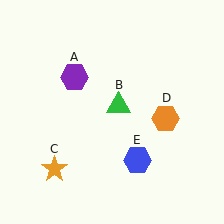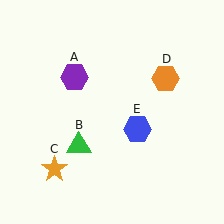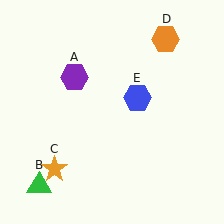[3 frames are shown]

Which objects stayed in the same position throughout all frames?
Purple hexagon (object A) and orange star (object C) remained stationary.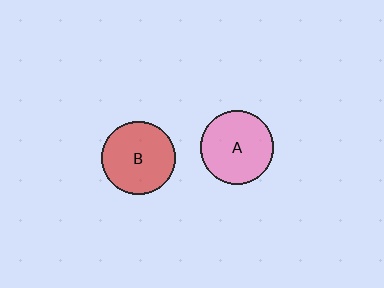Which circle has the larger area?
Circle B (red).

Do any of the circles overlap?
No, none of the circles overlap.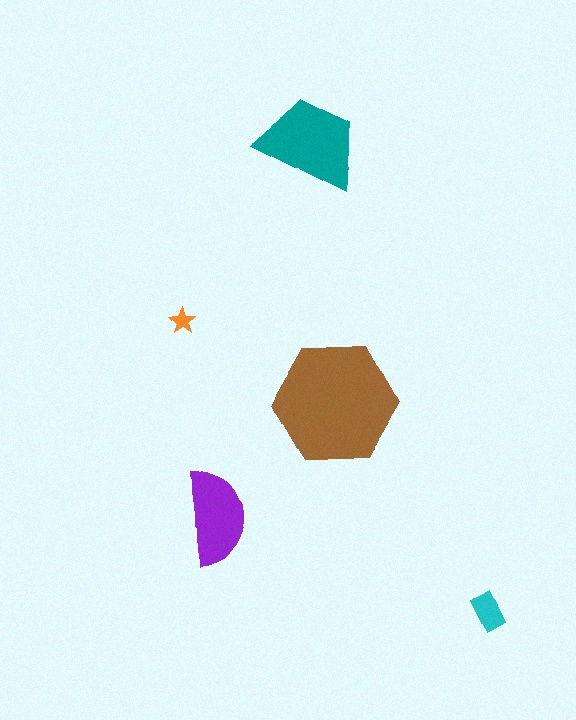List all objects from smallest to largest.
The orange star, the cyan rectangle, the purple semicircle, the teal trapezoid, the brown hexagon.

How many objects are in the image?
There are 5 objects in the image.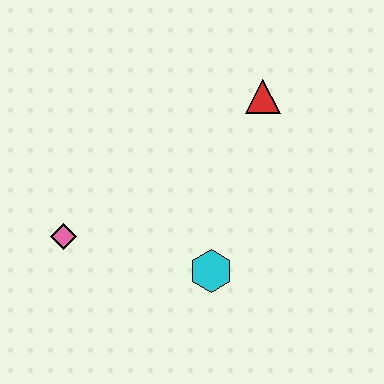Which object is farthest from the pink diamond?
The red triangle is farthest from the pink diamond.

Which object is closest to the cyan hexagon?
The pink diamond is closest to the cyan hexagon.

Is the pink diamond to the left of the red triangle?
Yes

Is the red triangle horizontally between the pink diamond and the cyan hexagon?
No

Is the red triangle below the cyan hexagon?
No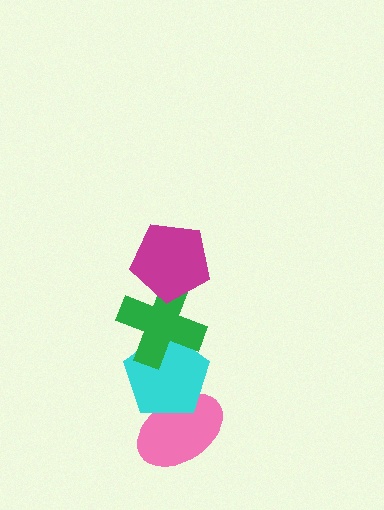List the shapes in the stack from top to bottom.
From top to bottom: the magenta pentagon, the green cross, the cyan pentagon, the pink ellipse.